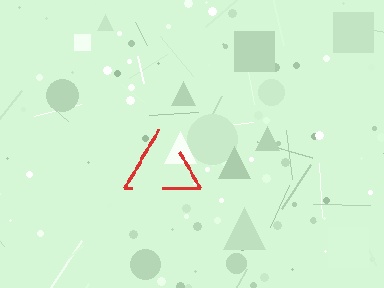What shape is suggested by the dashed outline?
The dashed outline suggests a triangle.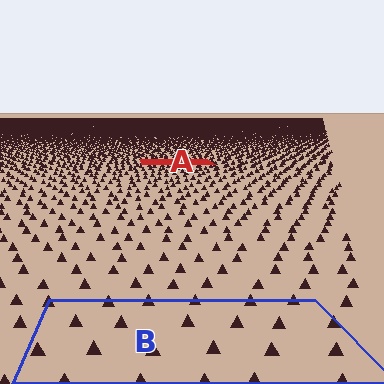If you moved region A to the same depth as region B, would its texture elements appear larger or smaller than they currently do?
They would appear larger. At a closer depth, the same texture elements are projected at a bigger on-screen size.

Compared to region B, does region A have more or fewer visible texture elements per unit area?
Region A has more texture elements per unit area — they are packed more densely because it is farther away.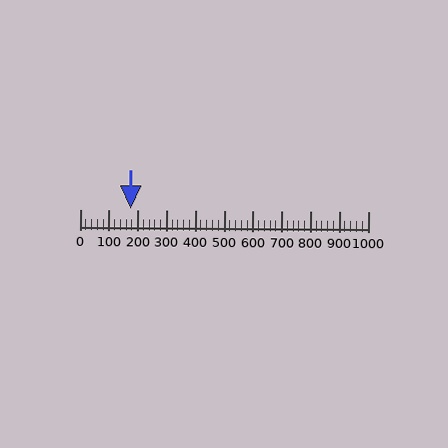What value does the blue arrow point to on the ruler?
The blue arrow points to approximately 176.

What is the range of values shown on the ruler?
The ruler shows values from 0 to 1000.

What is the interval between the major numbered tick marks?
The major tick marks are spaced 100 units apart.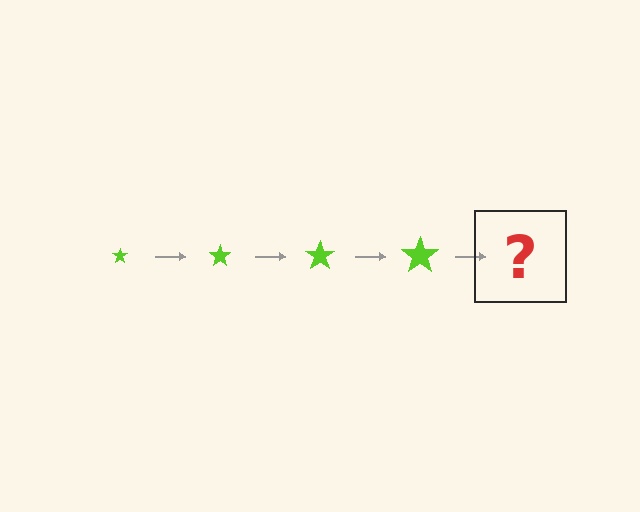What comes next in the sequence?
The next element should be a lime star, larger than the previous one.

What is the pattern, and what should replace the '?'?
The pattern is that the star gets progressively larger each step. The '?' should be a lime star, larger than the previous one.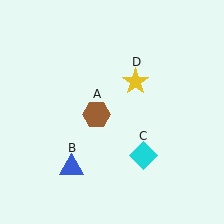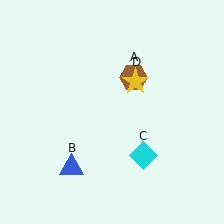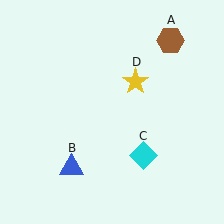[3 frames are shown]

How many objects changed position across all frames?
1 object changed position: brown hexagon (object A).